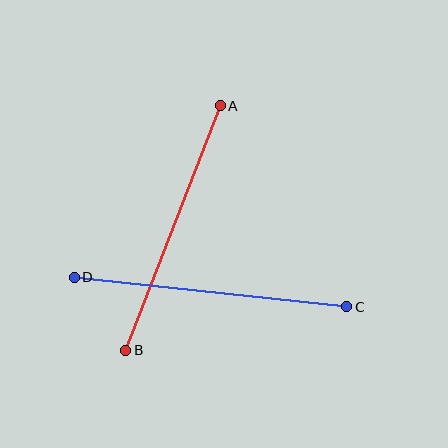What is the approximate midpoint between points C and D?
The midpoint is at approximately (211, 292) pixels.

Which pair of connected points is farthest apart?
Points C and D are farthest apart.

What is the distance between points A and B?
The distance is approximately 262 pixels.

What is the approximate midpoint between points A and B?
The midpoint is at approximately (173, 228) pixels.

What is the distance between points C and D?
The distance is approximately 274 pixels.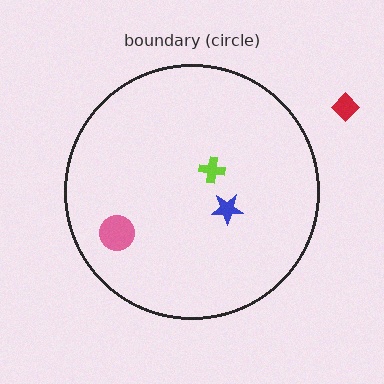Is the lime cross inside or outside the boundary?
Inside.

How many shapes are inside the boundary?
3 inside, 1 outside.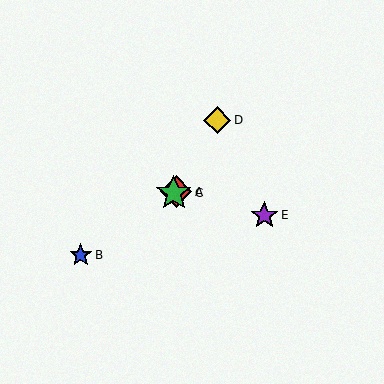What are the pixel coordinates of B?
Object B is at (81, 255).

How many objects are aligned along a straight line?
3 objects (A, B, C) are aligned along a straight line.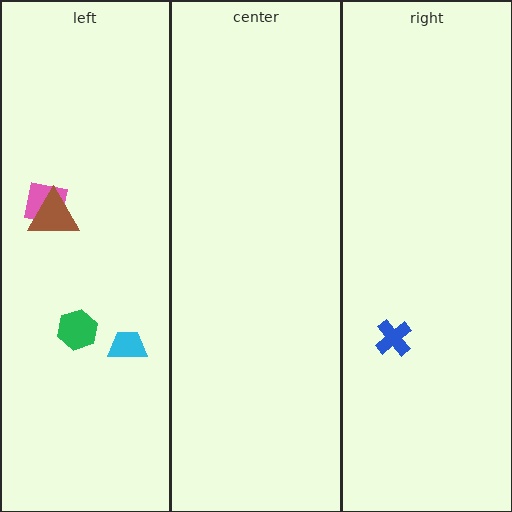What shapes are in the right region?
The blue cross.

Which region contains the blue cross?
The right region.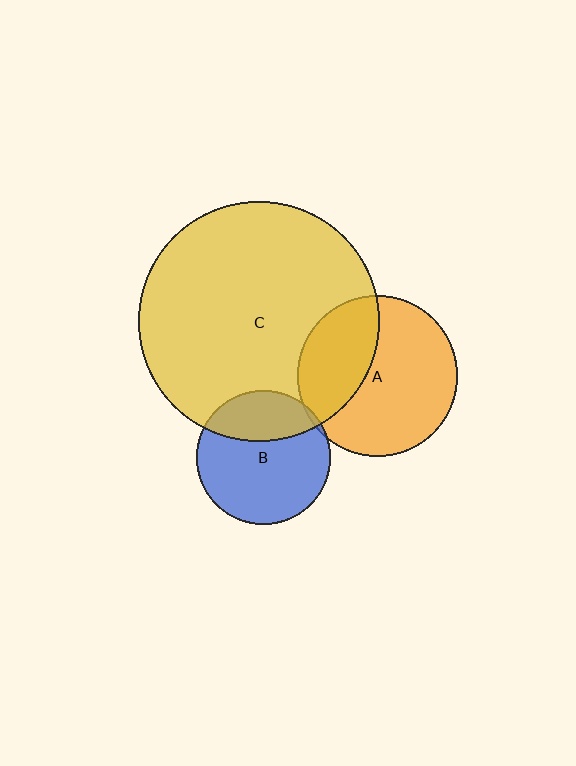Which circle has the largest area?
Circle C (yellow).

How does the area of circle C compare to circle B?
Approximately 3.2 times.